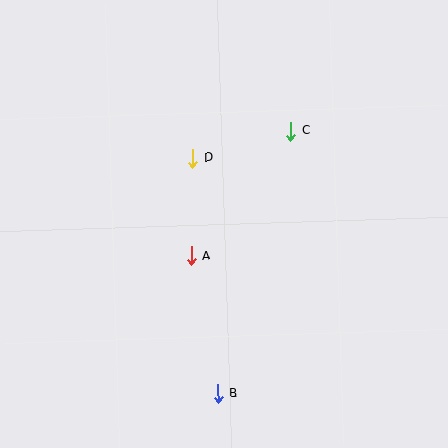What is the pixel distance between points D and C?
The distance between D and C is 102 pixels.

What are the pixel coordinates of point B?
Point B is at (218, 394).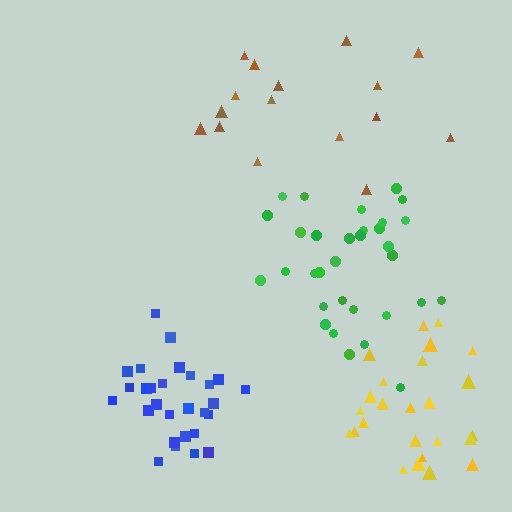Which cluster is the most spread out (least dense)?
Brown.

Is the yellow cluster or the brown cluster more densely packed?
Yellow.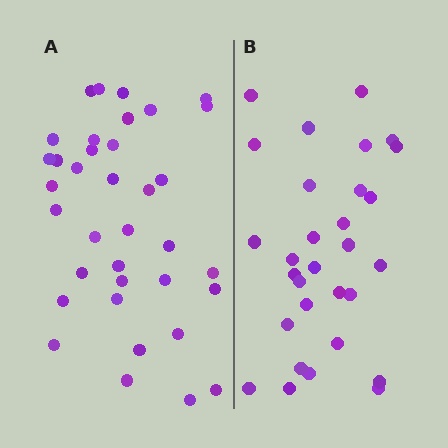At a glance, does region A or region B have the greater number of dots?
Region A (the left region) has more dots.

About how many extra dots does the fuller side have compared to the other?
Region A has about 6 more dots than region B.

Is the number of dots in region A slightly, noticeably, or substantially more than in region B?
Region A has only slightly more — the two regions are fairly close. The ratio is roughly 1.2 to 1.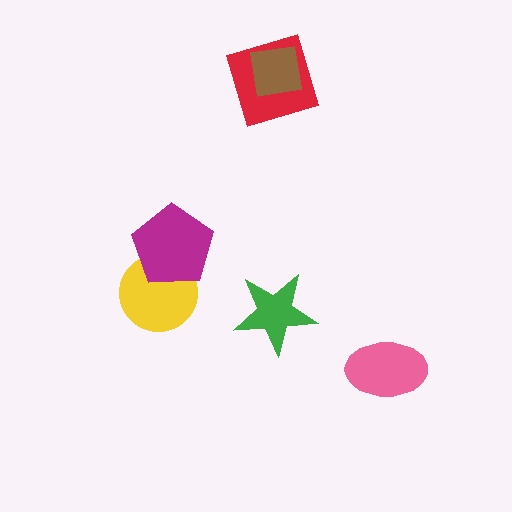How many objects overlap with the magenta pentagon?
1 object overlaps with the magenta pentagon.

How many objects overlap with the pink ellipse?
0 objects overlap with the pink ellipse.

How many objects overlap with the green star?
0 objects overlap with the green star.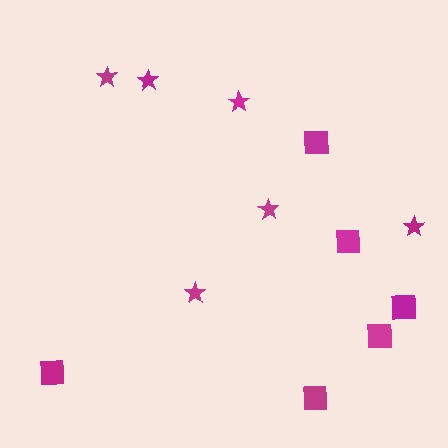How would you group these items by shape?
There are 2 groups: one group of stars (6) and one group of squares (6).